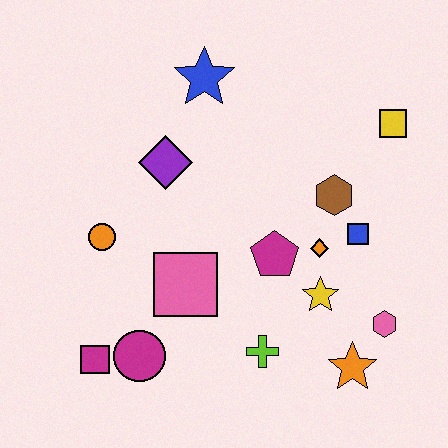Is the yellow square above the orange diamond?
Yes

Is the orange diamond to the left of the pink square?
No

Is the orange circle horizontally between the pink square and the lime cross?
No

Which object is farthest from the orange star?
The blue star is farthest from the orange star.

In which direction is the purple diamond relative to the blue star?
The purple diamond is below the blue star.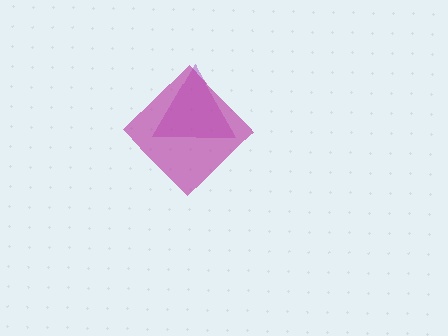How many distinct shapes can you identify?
There are 2 distinct shapes: a purple triangle, a magenta diamond.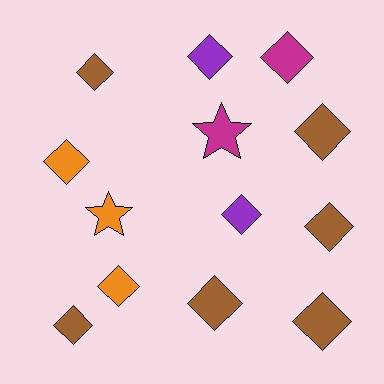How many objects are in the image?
There are 13 objects.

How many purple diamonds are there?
There are 2 purple diamonds.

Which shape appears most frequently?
Diamond, with 11 objects.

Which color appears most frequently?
Brown, with 6 objects.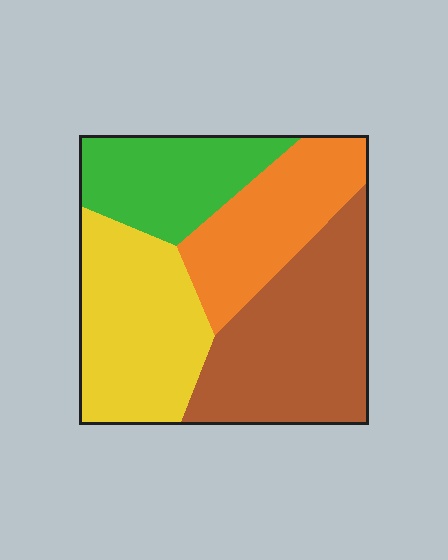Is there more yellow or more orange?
Yellow.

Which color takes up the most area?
Brown, at roughly 30%.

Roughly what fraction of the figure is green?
Green covers 19% of the figure.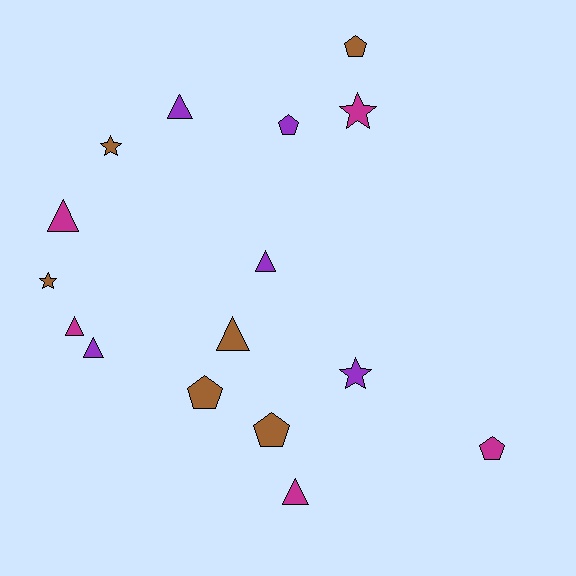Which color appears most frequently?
Brown, with 6 objects.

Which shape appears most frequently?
Triangle, with 7 objects.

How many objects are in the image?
There are 16 objects.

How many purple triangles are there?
There are 3 purple triangles.